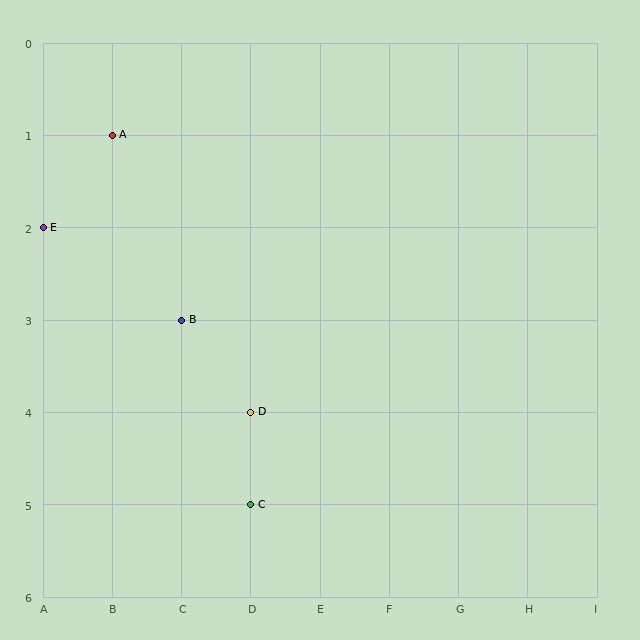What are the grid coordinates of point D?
Point D is at grid coordinates (D, 4).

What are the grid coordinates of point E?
Point E is at grid coordinates (A, 2).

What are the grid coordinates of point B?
Point B is at grid coordinates (C, 3).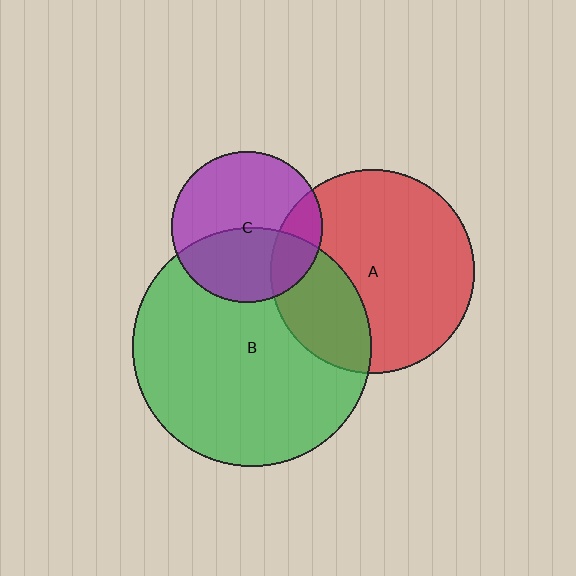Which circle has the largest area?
Circle B (green).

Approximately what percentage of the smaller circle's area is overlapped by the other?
Approximately 45%.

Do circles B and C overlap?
Yes.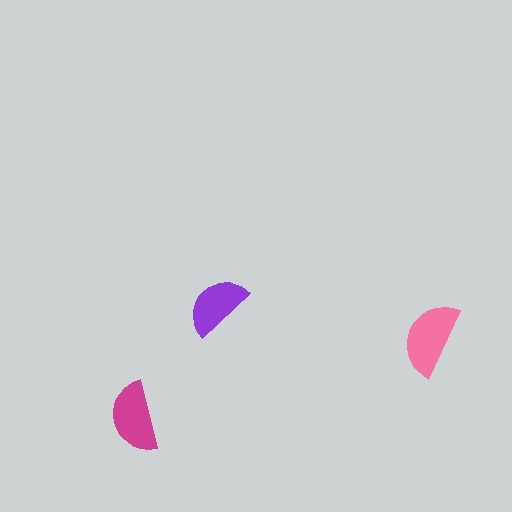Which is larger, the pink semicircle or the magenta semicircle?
The pink one.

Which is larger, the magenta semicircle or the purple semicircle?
The magenta one.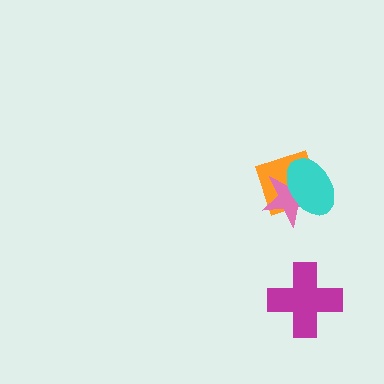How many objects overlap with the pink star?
2 objects overlap with the pink star.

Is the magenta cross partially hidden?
No, no other shape covers it.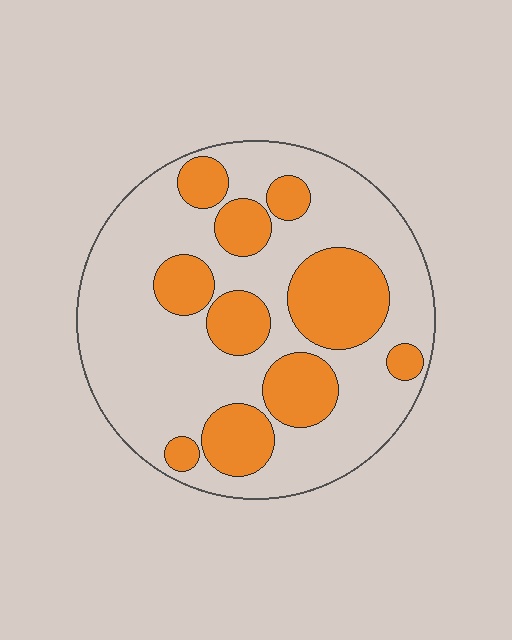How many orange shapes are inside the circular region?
10.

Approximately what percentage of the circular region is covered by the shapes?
Approximately 30%.